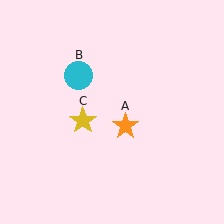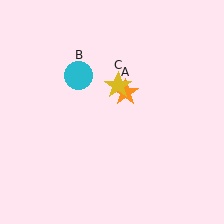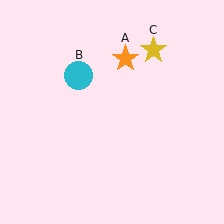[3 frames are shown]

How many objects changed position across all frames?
2 objects changed position: orange star (object A), yellow star (object C).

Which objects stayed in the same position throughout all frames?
Cyan circle (object B) remained stationary.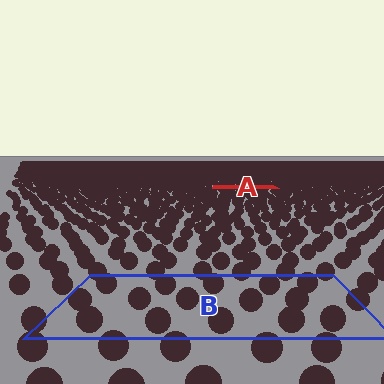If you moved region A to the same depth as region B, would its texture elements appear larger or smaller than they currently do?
They would appear larger. At a closer depth, the same texture elements are projected at a bigger on-screen size.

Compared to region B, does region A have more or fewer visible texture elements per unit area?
Region A has more texture elements per unit area — they are packed more densely because it is farther away.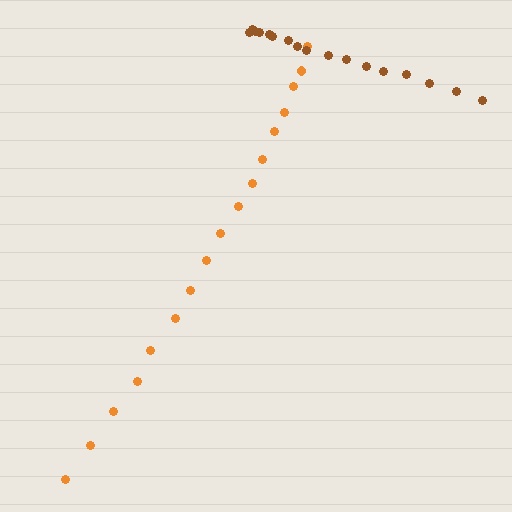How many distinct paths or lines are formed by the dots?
There are 2 distinct paths.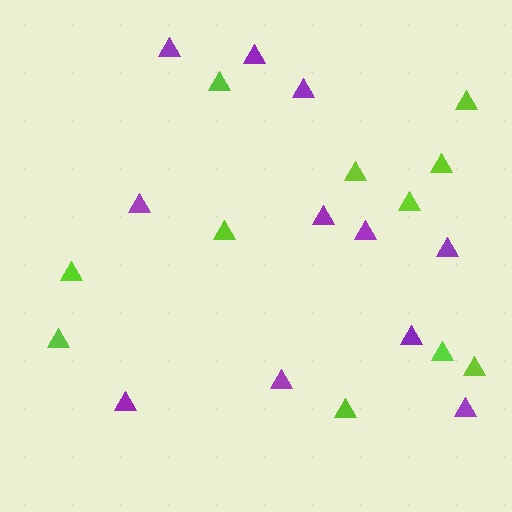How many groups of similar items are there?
There are 2 groups: one group of lime triangles (11) and one group of purple triangles (11).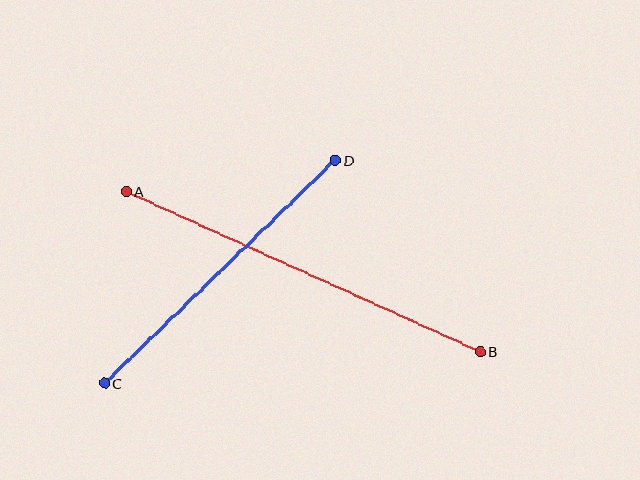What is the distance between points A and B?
The distance is approximately 388 pixels.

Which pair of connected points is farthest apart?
Points A and B are farthest apart.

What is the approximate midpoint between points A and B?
The midpoint is at approximately (303, 272) pixels.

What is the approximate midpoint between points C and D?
The midpoint is at approximately (220, 272) pixels.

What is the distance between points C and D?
The distance is approximately 321 pixels.